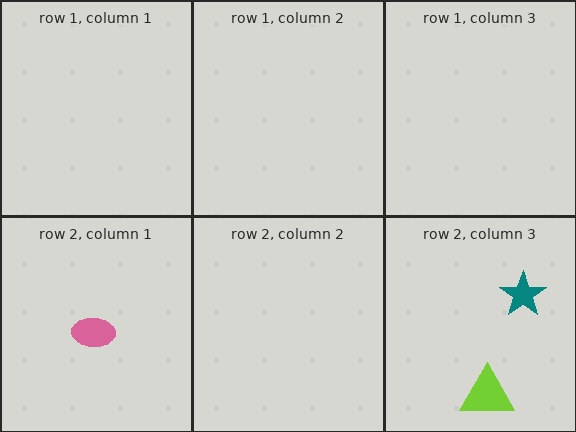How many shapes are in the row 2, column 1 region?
1.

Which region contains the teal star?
The row 2, column 3 region.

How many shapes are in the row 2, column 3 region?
2.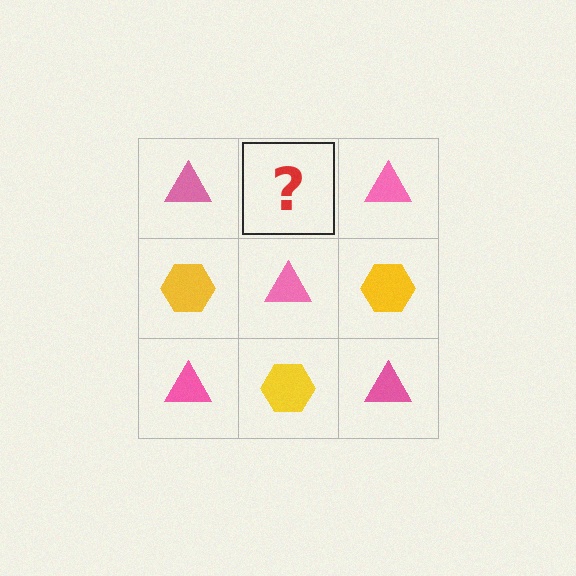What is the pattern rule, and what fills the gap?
The rule is that it alternates pink triangle and yellow hexagon in a checkerboard pattern. The gap should be filled with a yellow hexagon.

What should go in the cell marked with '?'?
The missing cell should contain a yellow hexagon.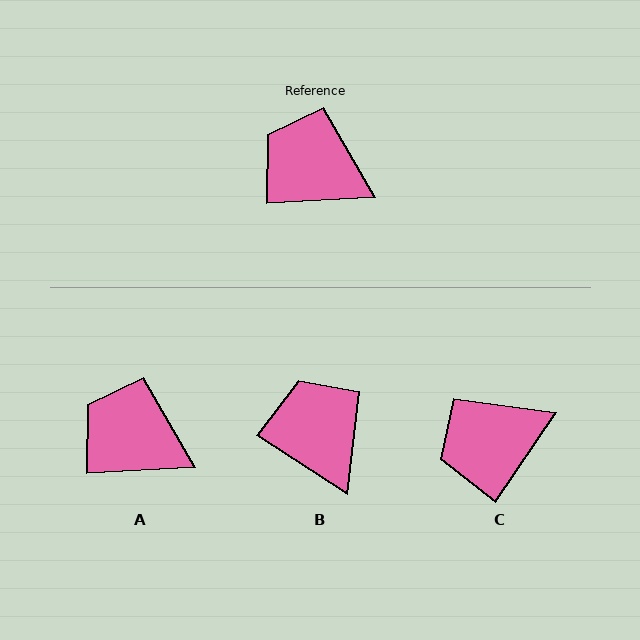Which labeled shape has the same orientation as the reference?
A.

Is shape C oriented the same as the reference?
No, it is off by about 53 degrees.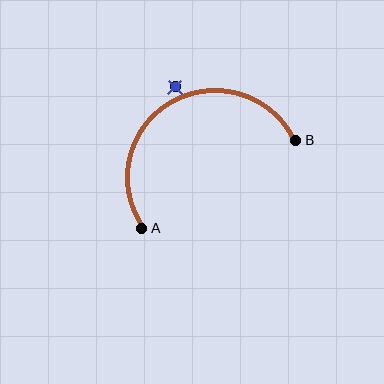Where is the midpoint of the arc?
The arc midpoint is the point on the curve farthest from the straight line joining A and B. It sits above that line.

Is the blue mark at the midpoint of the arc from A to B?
No — the blue mark does not lie on the arc at all. It sits slightly outside the curve.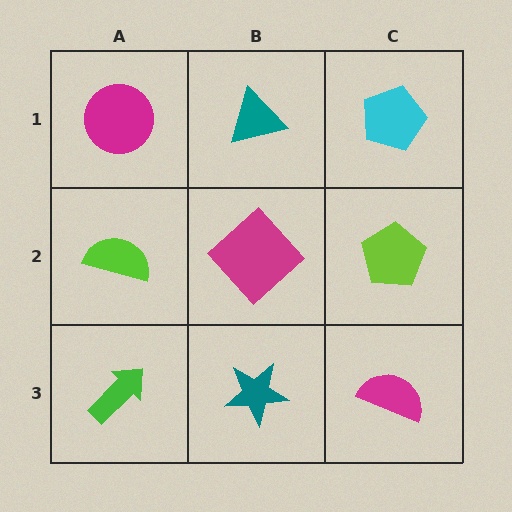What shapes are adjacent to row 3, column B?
A magenta diamond (row 2, column B), a green arrow (row 3, column A), a magenta semicircle (row 3, column C).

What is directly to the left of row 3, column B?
A green arrow.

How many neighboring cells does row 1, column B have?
3.